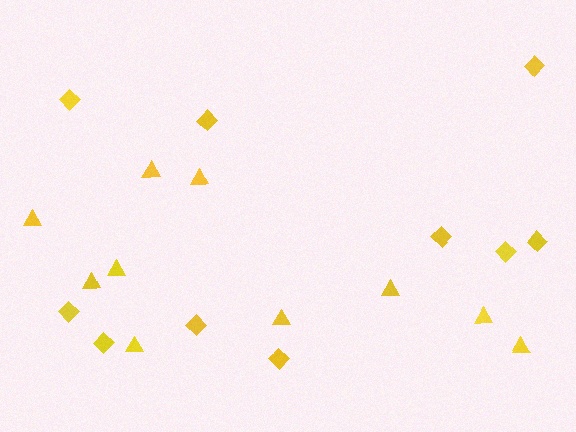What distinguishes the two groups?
There are 2 groups: one group of triangles (10) and one group of diamonds (10).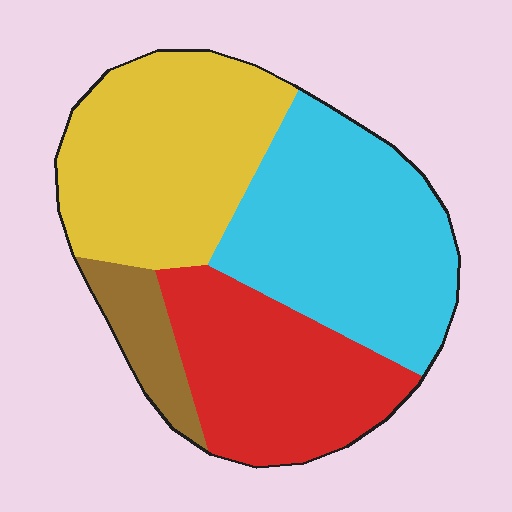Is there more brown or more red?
Red.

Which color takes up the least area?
Brown, at roughly 10%.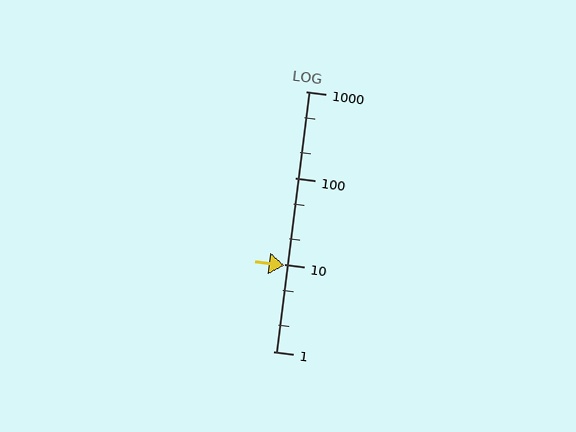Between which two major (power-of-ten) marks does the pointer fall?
The pointer is between 1 and 10.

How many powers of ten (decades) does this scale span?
The scale spans 3 decades, from 1 to 1000.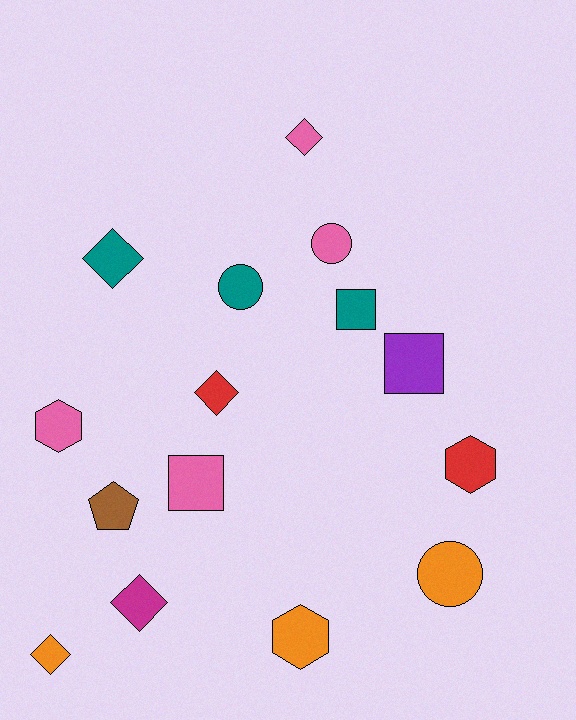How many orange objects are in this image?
There are 3 orange objects.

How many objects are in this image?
There are 15 objects.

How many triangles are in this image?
There are no triangles.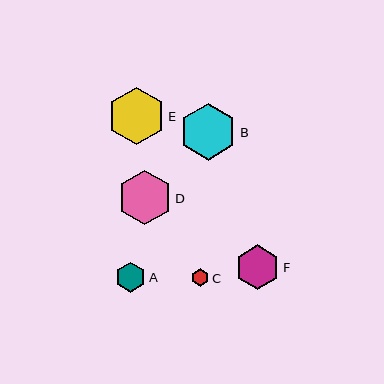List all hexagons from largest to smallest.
From largest to smallest: B, E, D, F, A, C.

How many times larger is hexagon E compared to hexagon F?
Hexagon E is approximately 1.3 times the size of hexagon F.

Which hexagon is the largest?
Hexagon B is the largest with a size of approximately 57 pixels.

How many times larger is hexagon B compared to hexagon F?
Hexagon B is approximately 1.3 times the size of hexagon F.